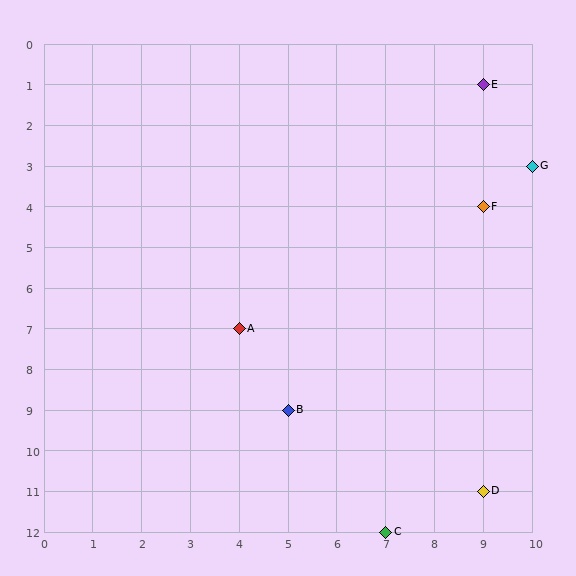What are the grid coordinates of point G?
Point G is at grid coordinates (10, 3).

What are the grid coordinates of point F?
Point F is at grid coordinates (9, 4).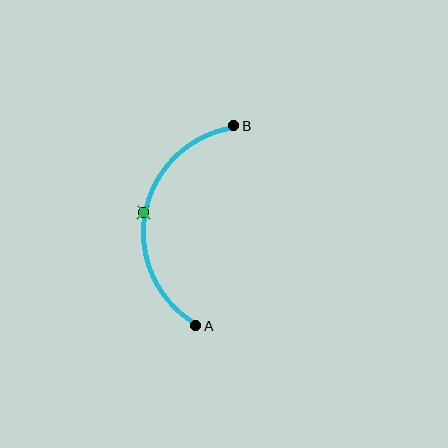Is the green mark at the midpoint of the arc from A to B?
Yes. The green mark lies on the arc at equal arc-length from both A and B — it is the arc midpoint.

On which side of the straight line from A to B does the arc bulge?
The arc bulges to the left of the straight line connecting A and B.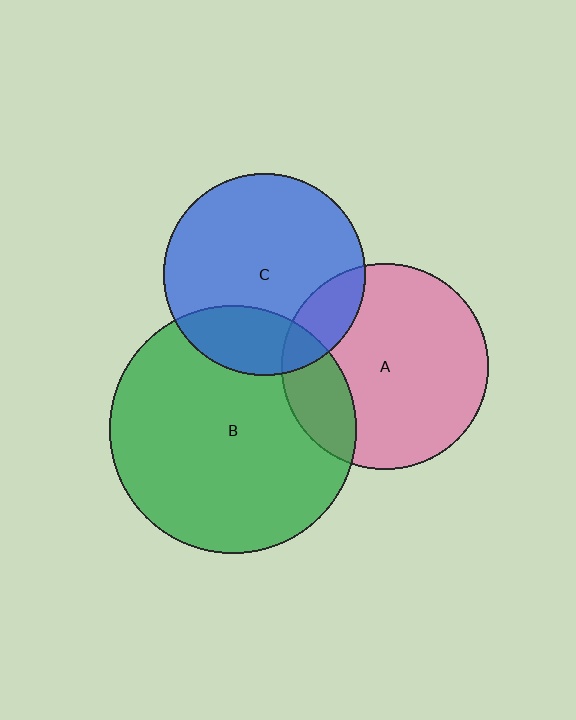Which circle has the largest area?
Circle B (green).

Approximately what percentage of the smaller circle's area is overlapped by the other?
Approximately 15%.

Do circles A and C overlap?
Yes.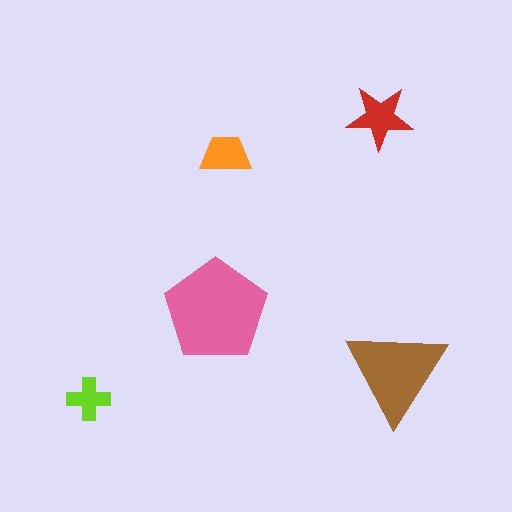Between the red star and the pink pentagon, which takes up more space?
The pink pentagon.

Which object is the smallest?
The lime cross.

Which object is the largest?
The pink pentagon.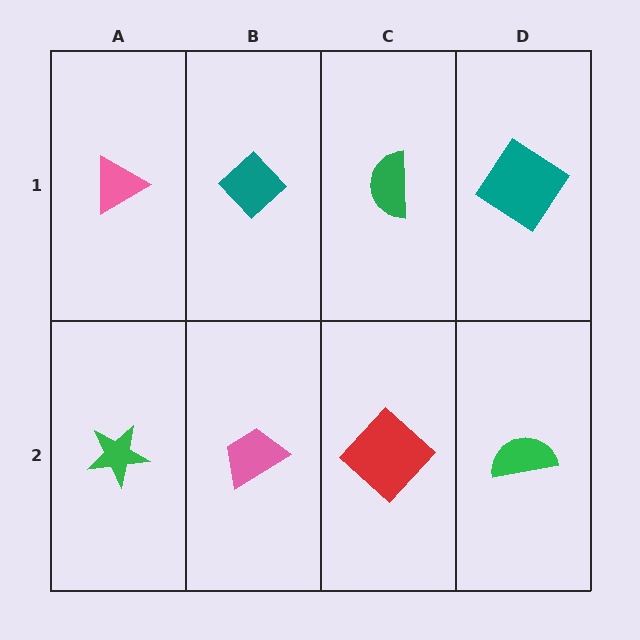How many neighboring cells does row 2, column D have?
2.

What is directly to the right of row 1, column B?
A green semicircle.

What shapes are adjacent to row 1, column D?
A green semicircle (row 2, column D), a green semicircle (row 1, column C).